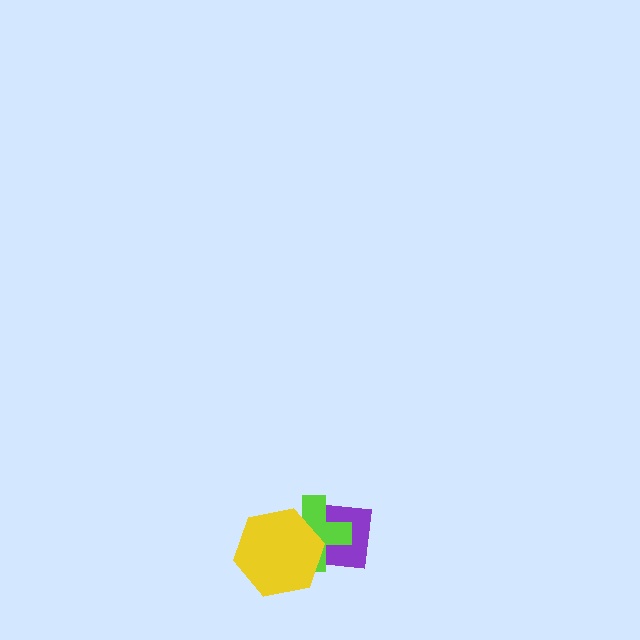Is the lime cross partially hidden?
Yes, it is partially covered by another shape.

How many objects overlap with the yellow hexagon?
2 objects overlap with the yellow hexagon.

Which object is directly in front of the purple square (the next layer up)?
The lime cross is directly in front of the purple square.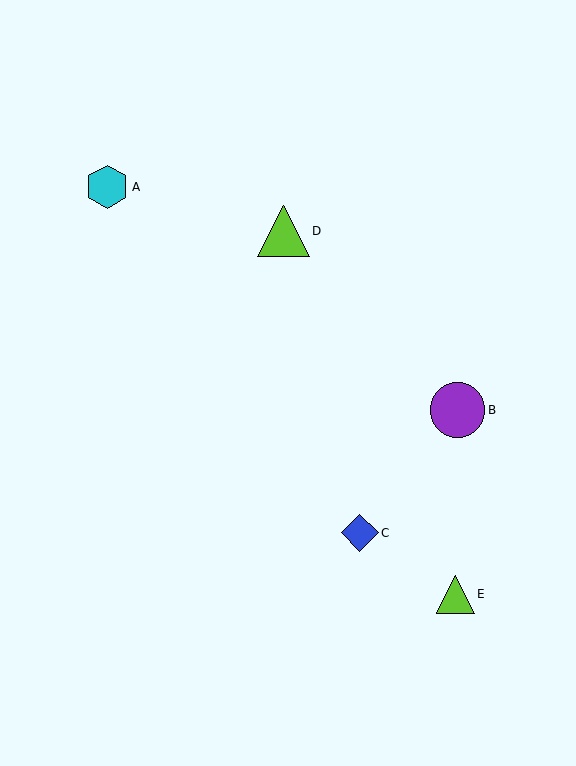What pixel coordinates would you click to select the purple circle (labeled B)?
Click at (458, 410) to select the purple circle B.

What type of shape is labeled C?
Shape C is a blue diamond.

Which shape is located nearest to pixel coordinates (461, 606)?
The lime triangle (labeled E) at (455, 594) is nearest to that location.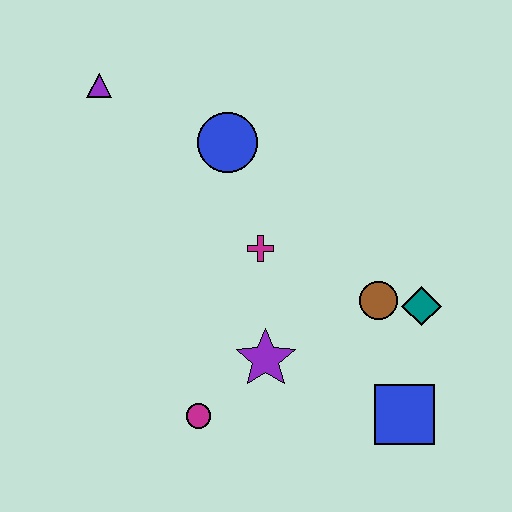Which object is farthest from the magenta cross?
The purple triangle is farthest from the magenta cross.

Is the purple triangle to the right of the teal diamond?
No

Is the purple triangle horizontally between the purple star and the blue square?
No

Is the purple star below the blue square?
No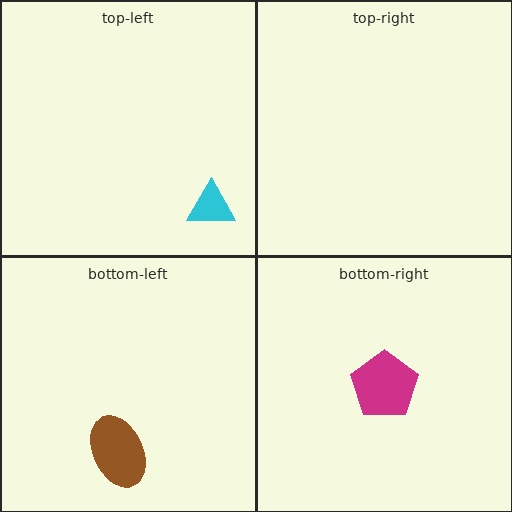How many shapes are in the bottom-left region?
1.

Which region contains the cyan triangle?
The top-left region.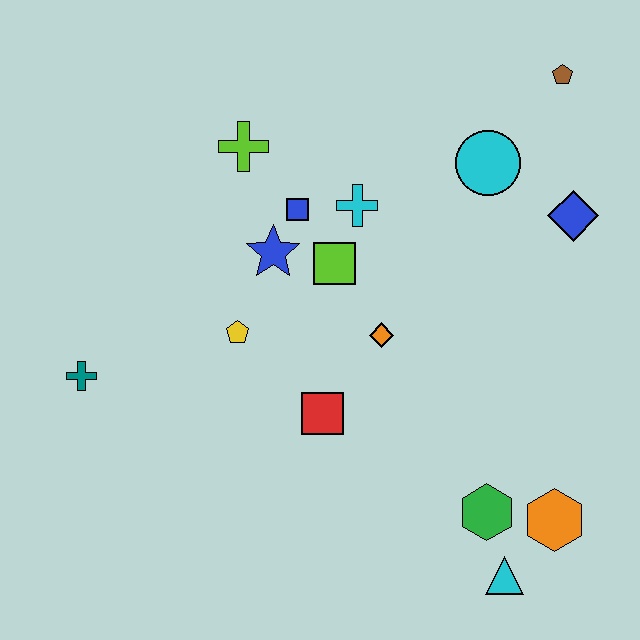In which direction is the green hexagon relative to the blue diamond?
The green hexagon is below the blue diamond.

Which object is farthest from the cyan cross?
The cyan triangle is farthest from the cyan cross.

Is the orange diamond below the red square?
No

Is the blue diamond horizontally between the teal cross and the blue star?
No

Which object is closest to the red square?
The orange diamond is closest to the red square.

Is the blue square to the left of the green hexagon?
Yes